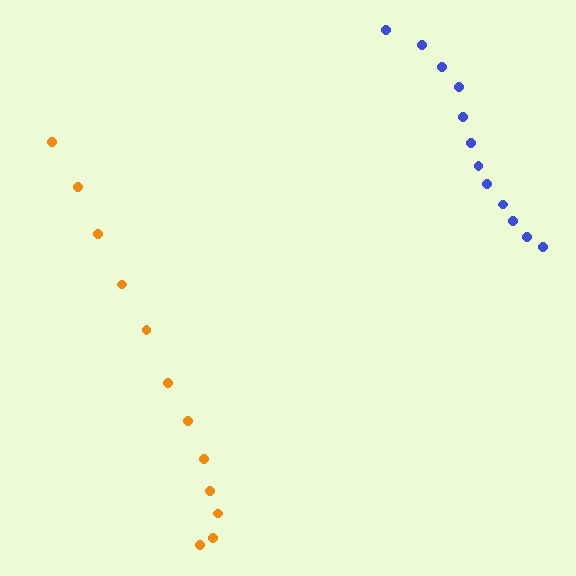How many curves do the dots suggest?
There are 2 distinct paths.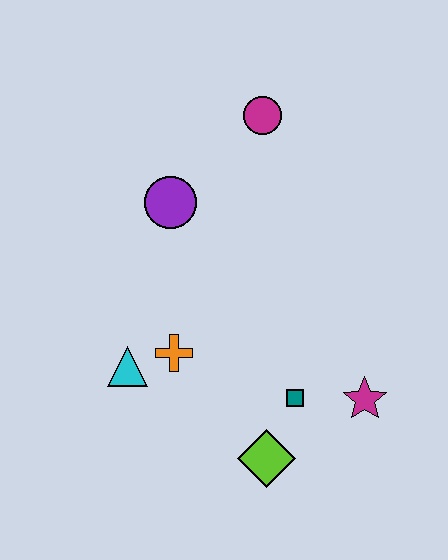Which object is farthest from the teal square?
The magenta circle is farthest from the teal square.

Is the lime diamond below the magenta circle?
Yes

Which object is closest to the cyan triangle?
The orange cross is closest to the cyan triangle.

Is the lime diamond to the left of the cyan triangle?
No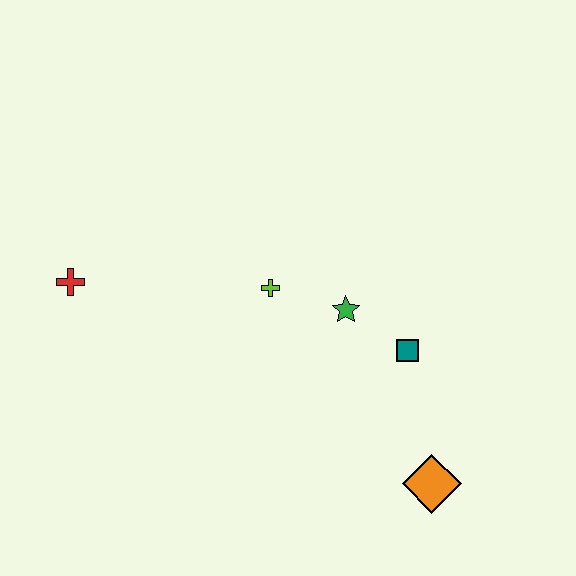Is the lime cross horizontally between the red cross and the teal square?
Yes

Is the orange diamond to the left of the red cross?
No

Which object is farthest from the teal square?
The red cross is farthest from the teal square.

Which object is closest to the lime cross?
The green star is closest to the lime cross.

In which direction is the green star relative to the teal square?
The green star is to the left of the teal square.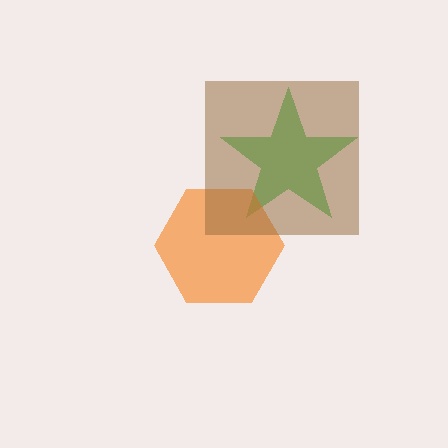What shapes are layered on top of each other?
The layered shapes are: a green star, an orange hexagon, a brown square.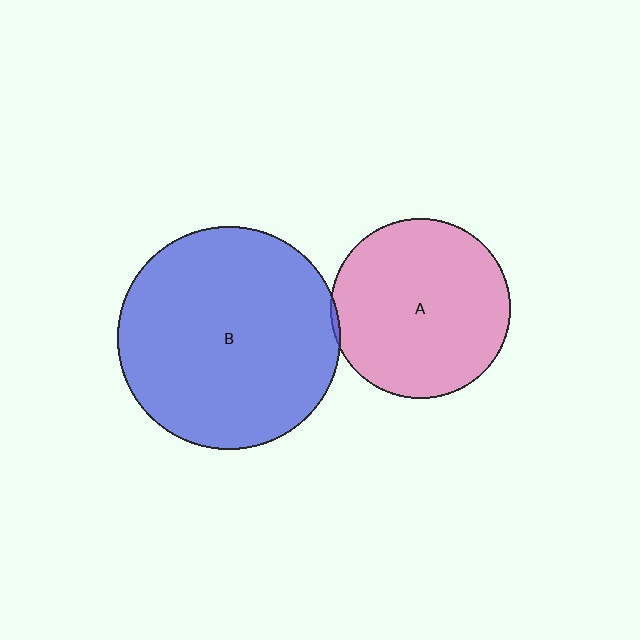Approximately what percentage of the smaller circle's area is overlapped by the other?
Approximately 5%.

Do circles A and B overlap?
Yes.